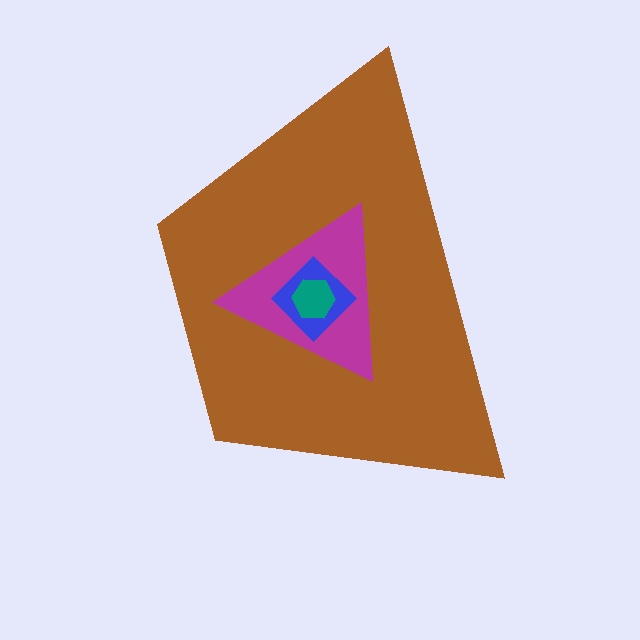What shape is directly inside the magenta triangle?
The blue diamond.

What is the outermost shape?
The brown trapezoid.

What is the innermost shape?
The teal hexagon.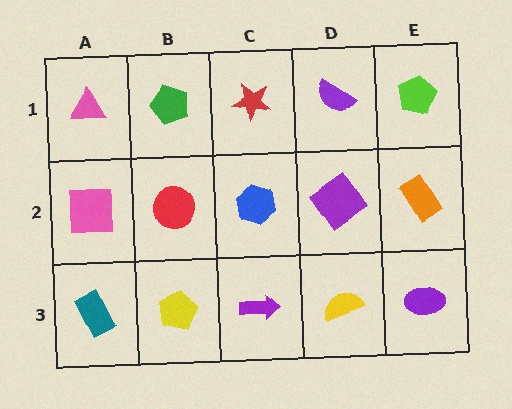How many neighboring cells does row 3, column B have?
3.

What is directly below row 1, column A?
A pink square.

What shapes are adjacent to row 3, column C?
A blue hexagon (row 2, column C), a yellow pentagon (row 3, column B), a yellow semicircle (row 3, column D).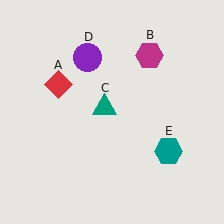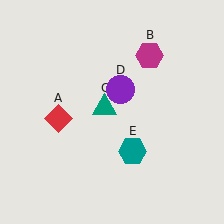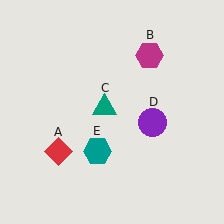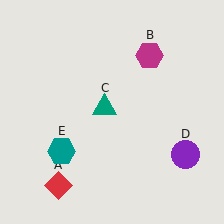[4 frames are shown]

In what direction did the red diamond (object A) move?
The red diamond (object A) moved down.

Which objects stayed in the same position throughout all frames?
Magenta hexagon (object B) and teal triangle (object C) remained stationary.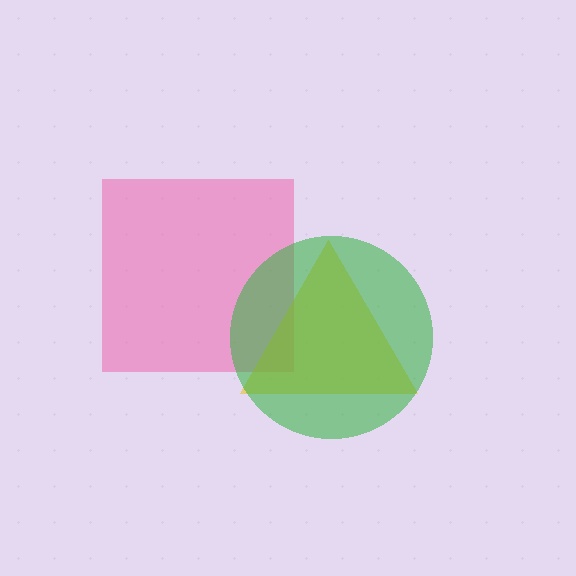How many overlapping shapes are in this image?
There are 3 overlapping shapes in the image.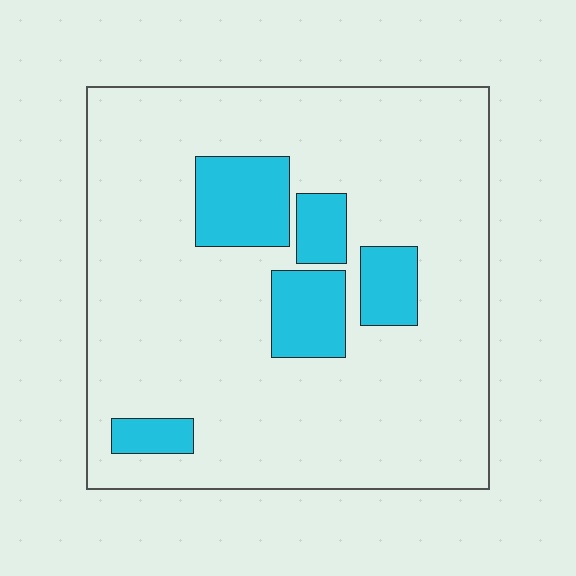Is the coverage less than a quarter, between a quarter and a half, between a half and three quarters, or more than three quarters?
Less than a quarter.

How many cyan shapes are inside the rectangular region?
5.